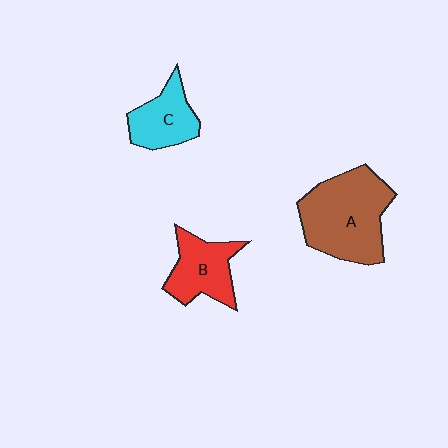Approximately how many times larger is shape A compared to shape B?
Approximately 1.7 times.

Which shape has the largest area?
Shape A (brown).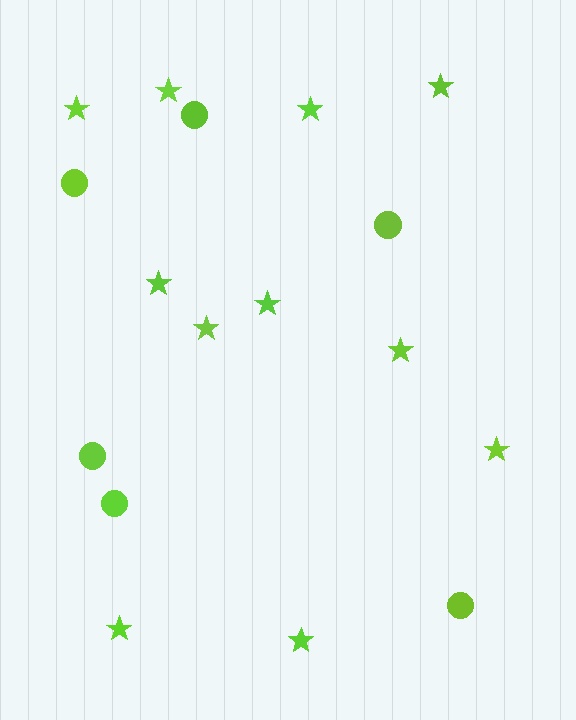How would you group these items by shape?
There are 2 groups: one group of stars (11) and one group of circles (6).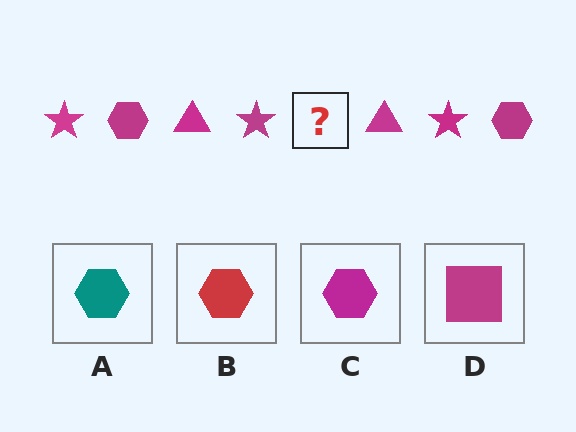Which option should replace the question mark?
Option C.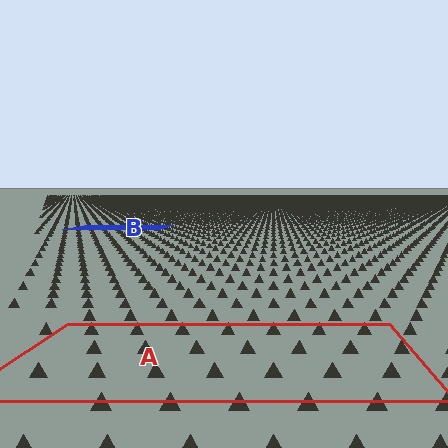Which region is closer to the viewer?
Region A is closer. The texture elements there are larger and more spread out.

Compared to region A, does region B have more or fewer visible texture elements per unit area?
Region B has more texture elements per unit area — they are packed more densely because it is farther away.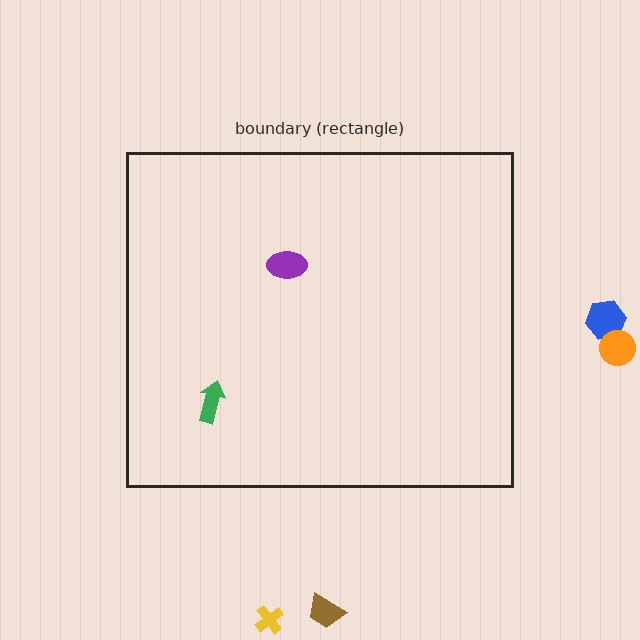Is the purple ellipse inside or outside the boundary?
Inside.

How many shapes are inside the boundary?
2 inside, 4 outside.